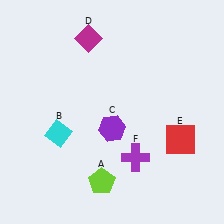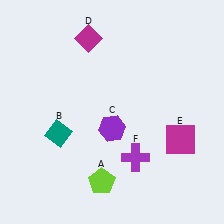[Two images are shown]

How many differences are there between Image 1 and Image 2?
There are 2 differences between the two images.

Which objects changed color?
B changed from cyan to teal. E changed from red to magenta.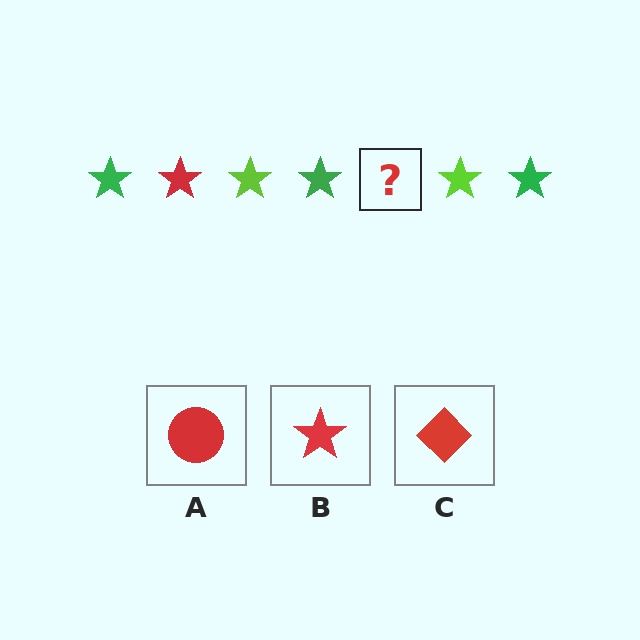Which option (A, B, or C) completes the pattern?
B.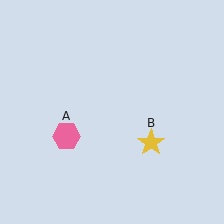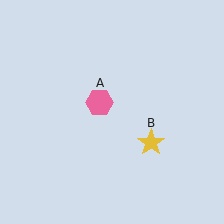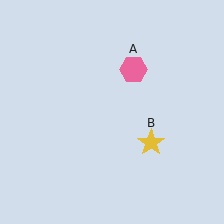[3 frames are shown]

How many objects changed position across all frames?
1 object changed position: pink hexagon (object A).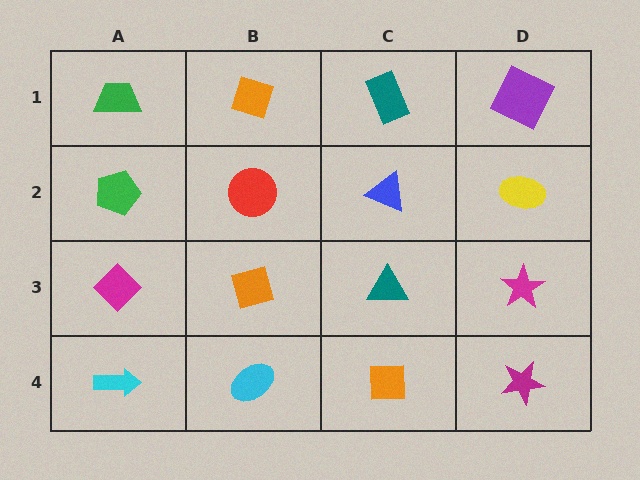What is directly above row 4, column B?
An orange diamond.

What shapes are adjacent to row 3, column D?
A yellow ellipse (row 2, column D), a magenta star (row 4, column D), a teal triangle (row 3, column C).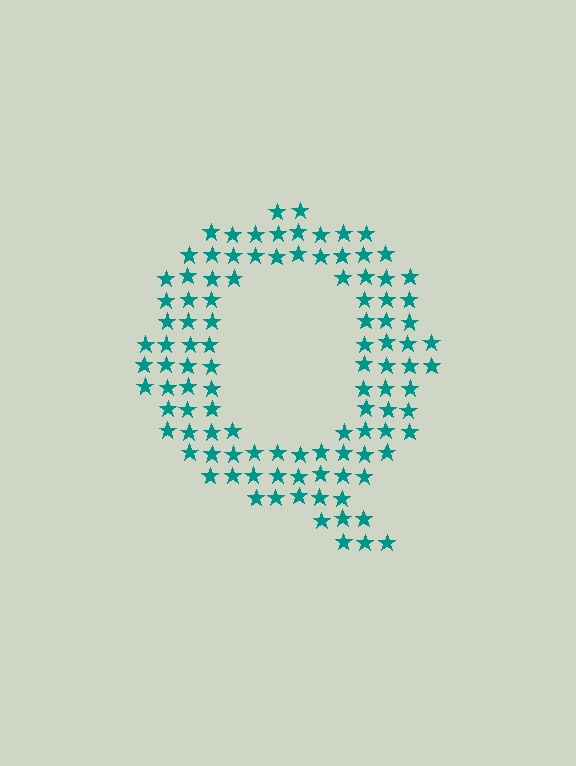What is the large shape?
The large shape is the letter Q.